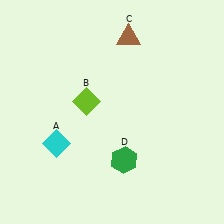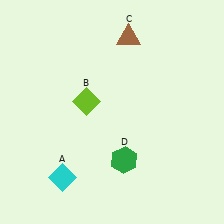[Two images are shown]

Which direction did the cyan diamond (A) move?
The cyan diamond (A) moved down.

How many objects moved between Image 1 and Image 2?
1 object moved between the two images.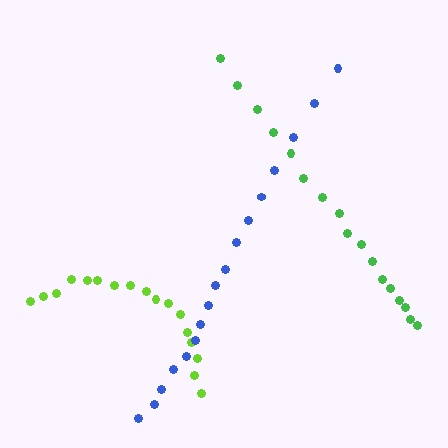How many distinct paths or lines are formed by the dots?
There are 3 distinct paths.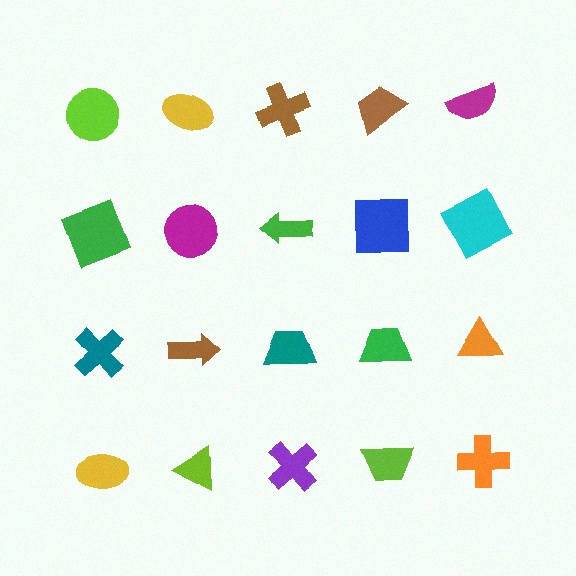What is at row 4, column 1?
A yellow ellipse.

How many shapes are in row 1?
5 shapes.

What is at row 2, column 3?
A green arrow.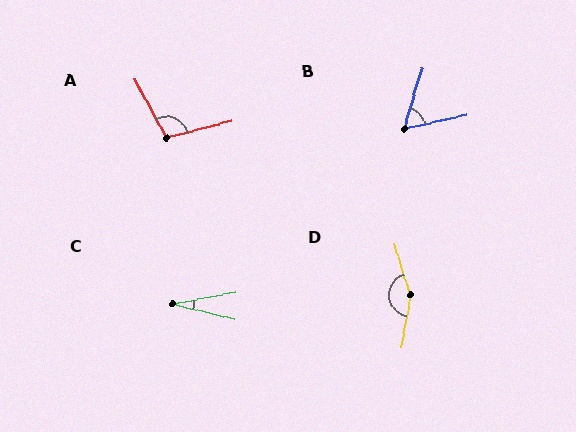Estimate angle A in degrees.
Approximately 104 degrees.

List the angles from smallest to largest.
C (24°), B (62°), A (104°), D (153°).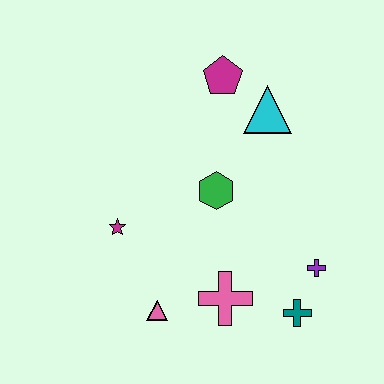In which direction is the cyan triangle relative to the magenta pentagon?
The cyan triangle is to the right of the magenta pentagon.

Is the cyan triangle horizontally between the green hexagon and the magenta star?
No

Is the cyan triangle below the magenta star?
No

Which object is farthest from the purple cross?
The magenta pentagon is farthest from the purple cross.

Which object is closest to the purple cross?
The teal cross is closest to the purple cross.